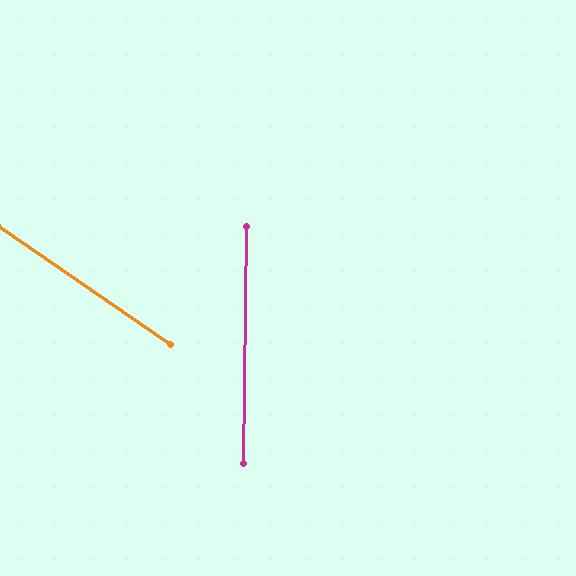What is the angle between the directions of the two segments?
Approximately 56 degrees.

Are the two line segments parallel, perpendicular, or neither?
Neither parallel nor perpendicular — they differ by about 56°.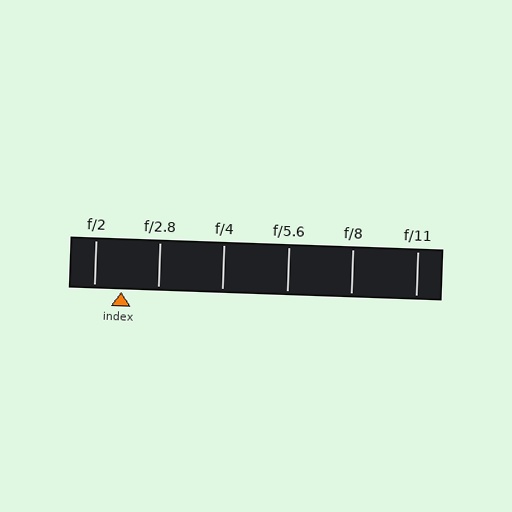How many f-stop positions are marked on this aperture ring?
There are 6 f-stop positions marked.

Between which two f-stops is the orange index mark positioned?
The index mark is between f/2 and f/2.8.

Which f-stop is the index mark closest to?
The index mark is closest to f/2.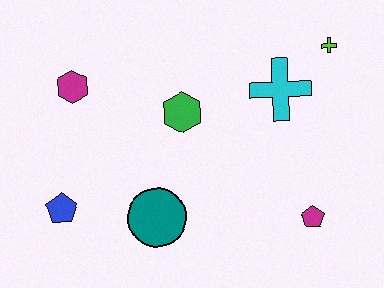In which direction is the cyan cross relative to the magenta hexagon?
The cyan cross is to the right of the magenta hexagon.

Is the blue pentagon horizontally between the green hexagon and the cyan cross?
No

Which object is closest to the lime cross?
The cyan cross is closest to the lime cross.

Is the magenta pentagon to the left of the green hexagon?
No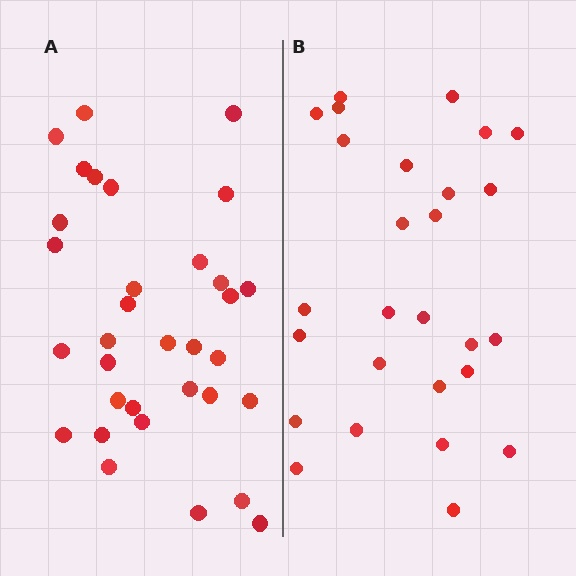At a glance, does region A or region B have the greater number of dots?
Region A (the left region) has more dots.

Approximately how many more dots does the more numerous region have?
Region A has about 6 more dots than region B.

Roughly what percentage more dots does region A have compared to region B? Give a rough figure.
About 20% more.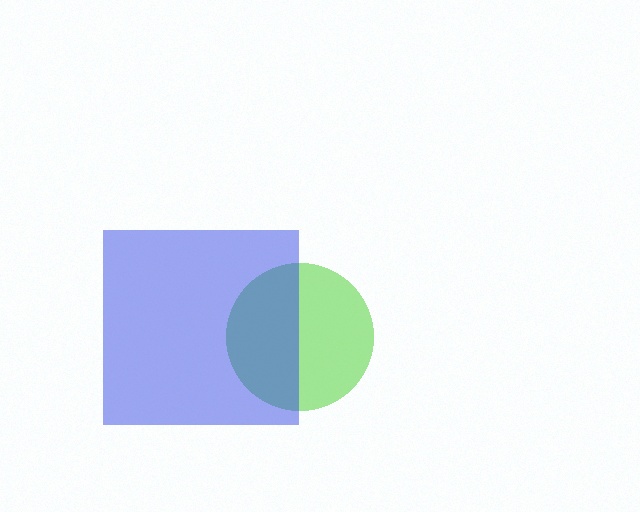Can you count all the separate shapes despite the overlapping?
Yes, there are 2 separate shapes.